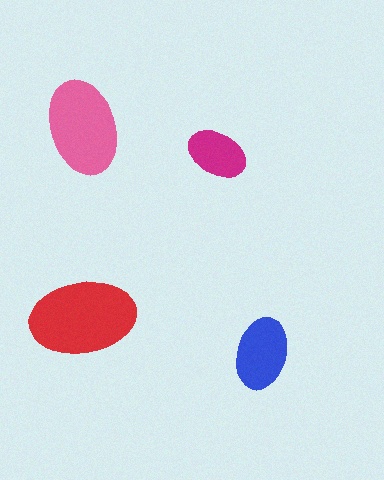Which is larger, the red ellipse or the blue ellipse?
The red one.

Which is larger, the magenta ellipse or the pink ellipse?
The pink one.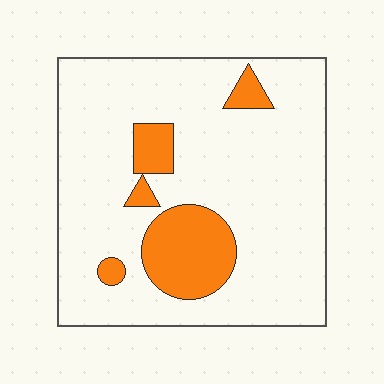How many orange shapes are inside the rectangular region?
5.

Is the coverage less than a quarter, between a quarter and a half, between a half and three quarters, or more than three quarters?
Less than a quarter.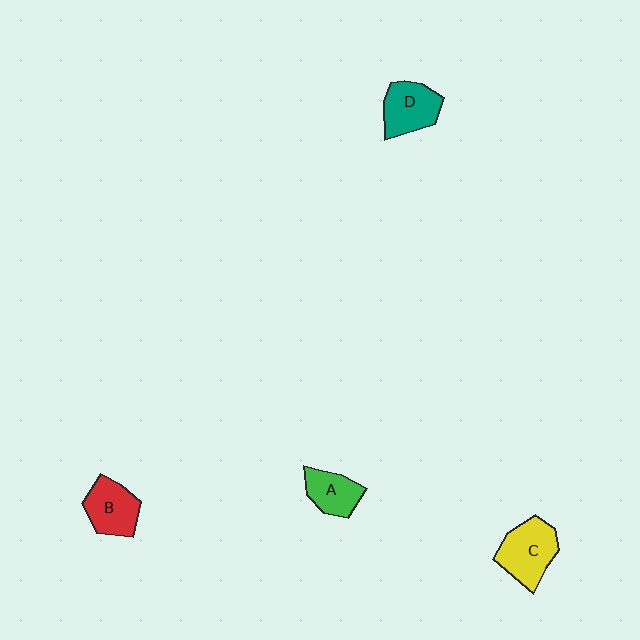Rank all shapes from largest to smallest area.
From largest to smallest: C (yellow), D (teal), B (red), A (green).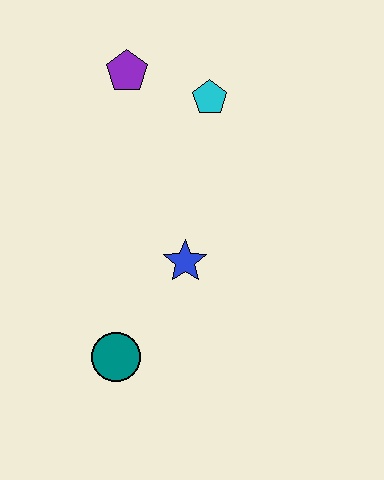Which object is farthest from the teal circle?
The purple pentagon is farthest from the teal circle.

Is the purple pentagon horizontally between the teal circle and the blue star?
Yes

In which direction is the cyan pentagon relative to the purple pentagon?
The cyan pentagon is to the right of the purple pentagon.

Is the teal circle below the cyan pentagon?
Yes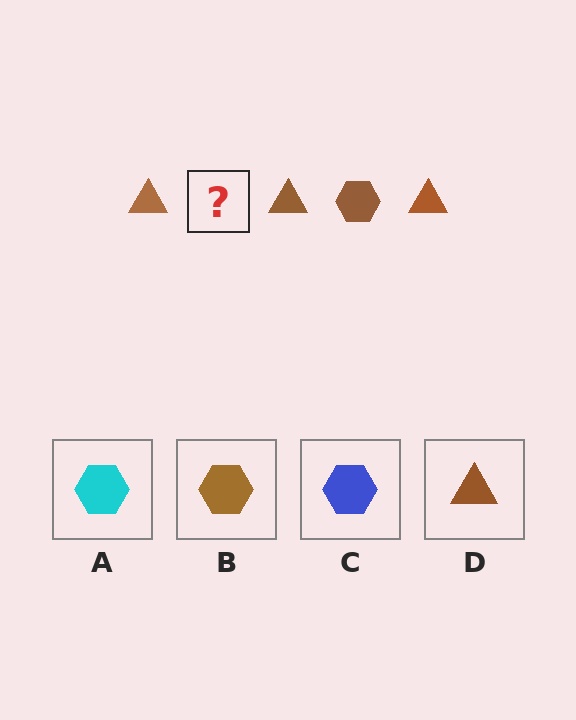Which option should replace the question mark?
Option B.